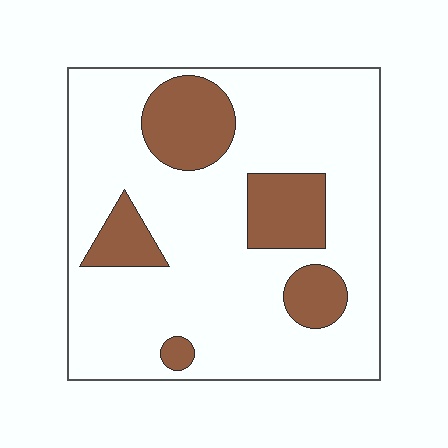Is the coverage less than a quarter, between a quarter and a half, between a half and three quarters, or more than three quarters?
Less than a quarter.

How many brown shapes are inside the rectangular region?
5.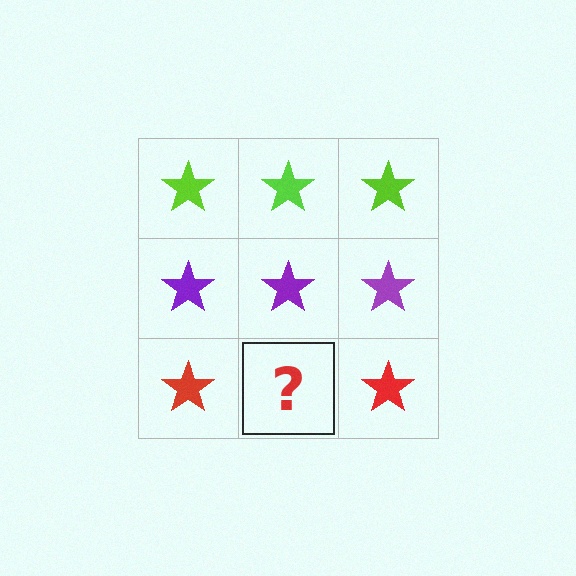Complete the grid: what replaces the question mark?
The question mark should be replaced with a red star.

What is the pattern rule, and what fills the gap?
The rule is that each row has a consistent color. The gap should be filled with a red star.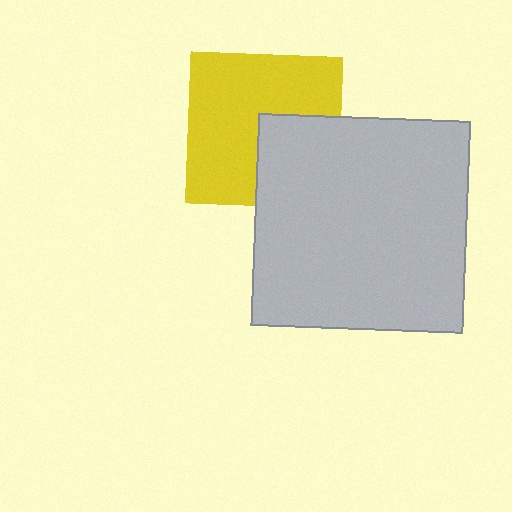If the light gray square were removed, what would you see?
You would see the complete yellow square.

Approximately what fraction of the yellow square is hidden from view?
Roughly 33% of the yellow square is hidden behind the light gray square.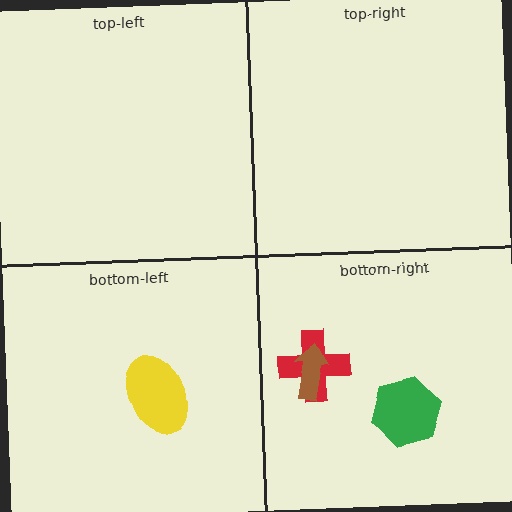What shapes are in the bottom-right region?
The red cross, the brown arrow, the green hexagon.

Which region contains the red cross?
The bottom-right region.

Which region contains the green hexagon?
The bottom-right region.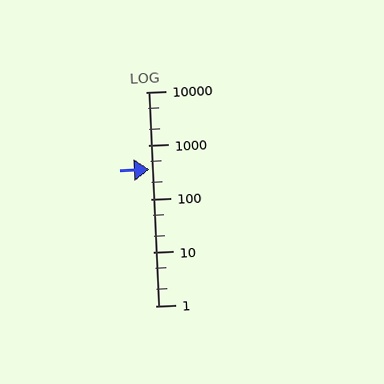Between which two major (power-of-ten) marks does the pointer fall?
The pointer is between 100 and 1000.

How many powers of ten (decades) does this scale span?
The scale spans 4 decades, from 1 to 10000.